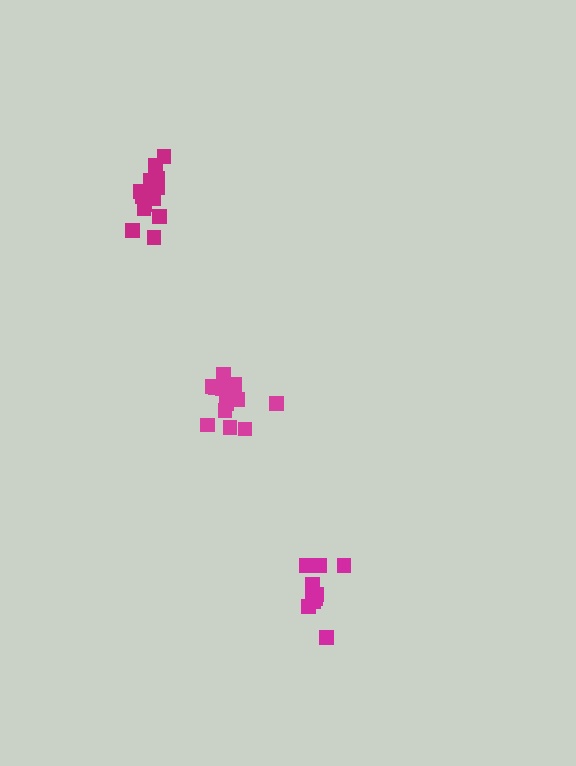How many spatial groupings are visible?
There are 3 spatial groupings.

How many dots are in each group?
Group 1: 11 dots, Group 2: 15 dots, Group 3: 13 dots (39 total).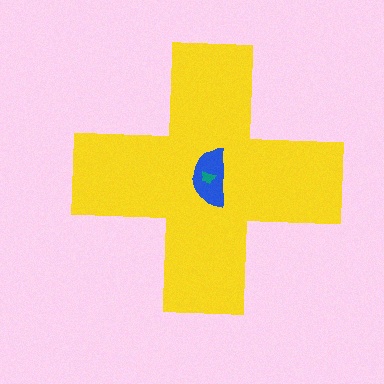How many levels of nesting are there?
3.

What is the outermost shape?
The yellow cross.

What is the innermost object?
The teal trapezoid.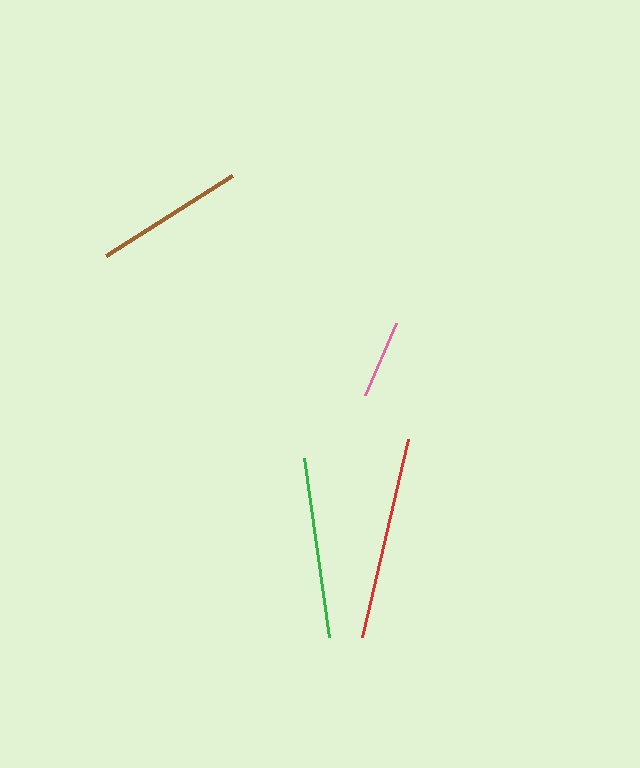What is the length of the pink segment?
The pink segment is approximately 79 pixels long.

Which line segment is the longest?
The red line is the longest at approximately 204 pixels.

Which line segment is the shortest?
The pink line is the shortest at approximately 79 pixels.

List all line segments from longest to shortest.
From longest to shortest: red, green, brown, pink.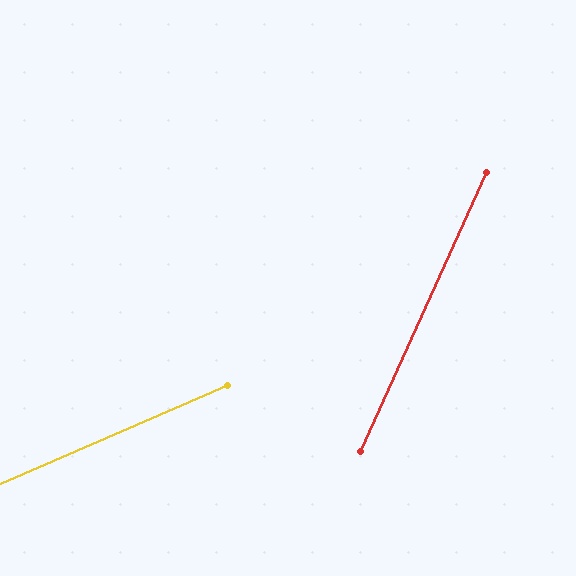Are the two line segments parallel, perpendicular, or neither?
Neither parallel nor perpendicular — they differ by about 42°.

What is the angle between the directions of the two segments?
Approximately 42 degrees.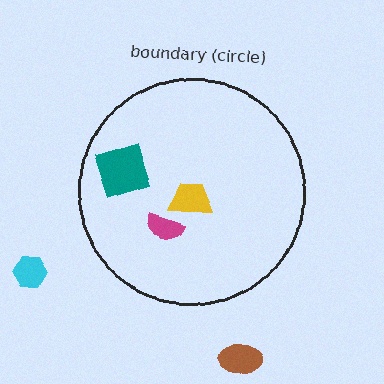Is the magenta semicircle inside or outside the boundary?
Inside.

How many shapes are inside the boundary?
3 inside, 2 outside.